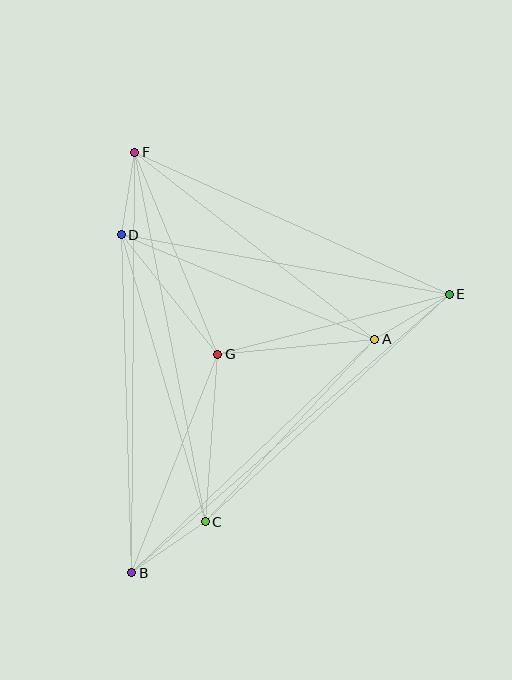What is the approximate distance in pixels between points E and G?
The distance between E and G is approximately 239 pixels.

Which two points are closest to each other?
Points D and F are closest to each other.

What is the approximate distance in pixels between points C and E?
The distance between C and E is approximately 334 pixels.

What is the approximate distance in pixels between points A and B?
The distance between A and B is approximately 337 pixels.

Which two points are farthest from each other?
Points B and E are farthest from each other.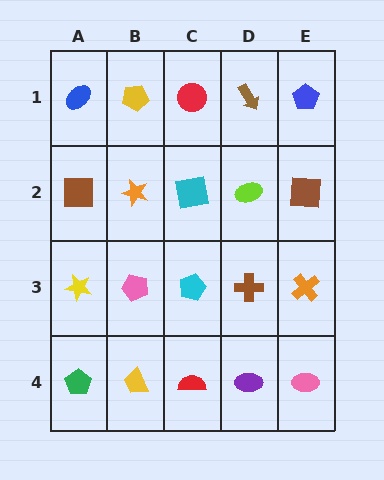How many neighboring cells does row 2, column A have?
3.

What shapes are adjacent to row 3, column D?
A lime ellipse (row 2, column D), a purple ellipse (row 4, column D), a cyan pentagon (row 3, column C), an orange cross (row 3, column E).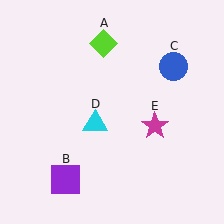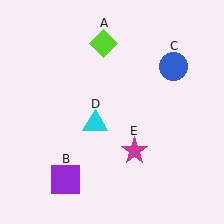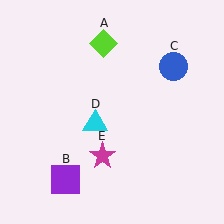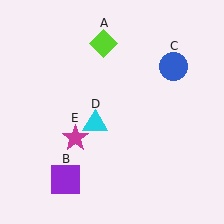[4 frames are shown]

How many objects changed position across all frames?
1 object changed position: magenta star (object E).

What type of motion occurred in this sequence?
The magenta star (object E) rotated clockwise around the center of the scene.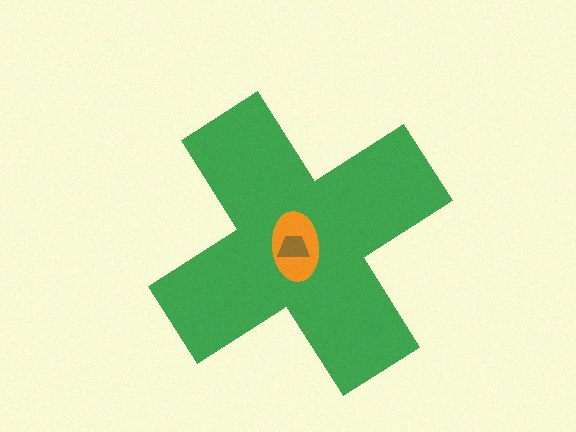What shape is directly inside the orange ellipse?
The brown trapezoid.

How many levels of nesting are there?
3.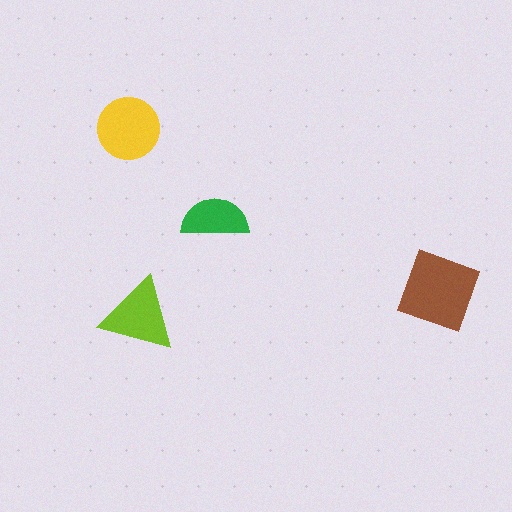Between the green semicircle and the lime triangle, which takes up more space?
The lime triangle.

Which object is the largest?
The brown diamond.